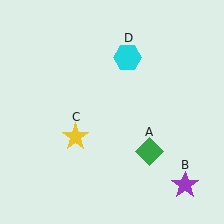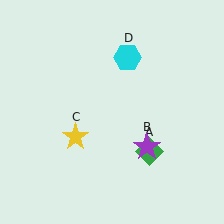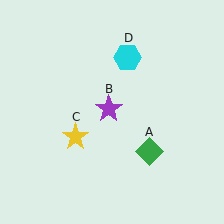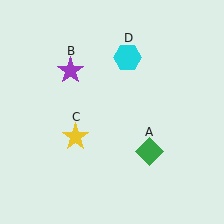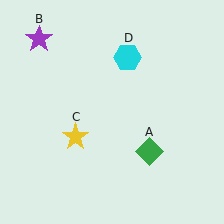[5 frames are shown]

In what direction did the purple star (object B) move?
The purple star (object B) moved up and to the left.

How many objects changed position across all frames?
1 object changed position: purple star (object B).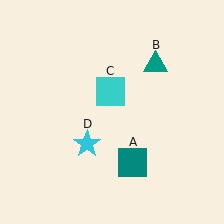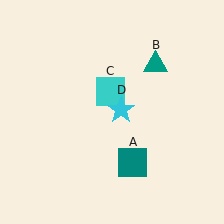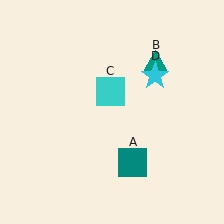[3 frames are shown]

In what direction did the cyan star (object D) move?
The cyan star (object D) moved up and to the right.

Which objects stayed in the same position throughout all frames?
Teal square (object A) and teal triangle (object B) and cyan square (object C) remained stationary.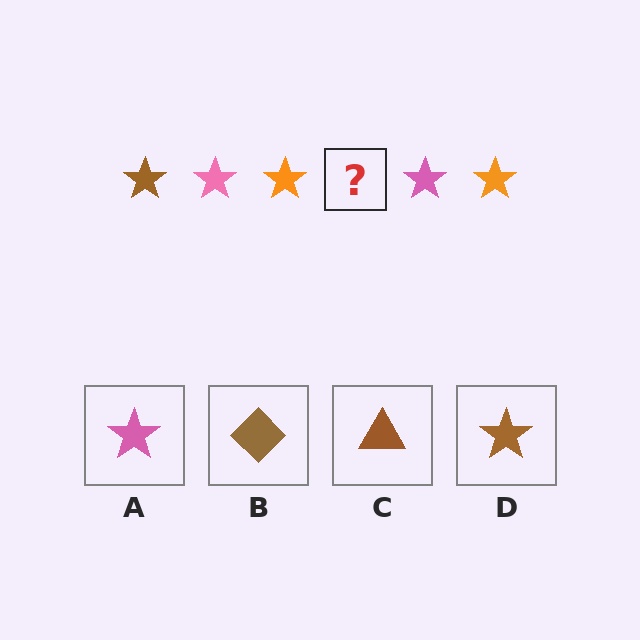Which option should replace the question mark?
Option D.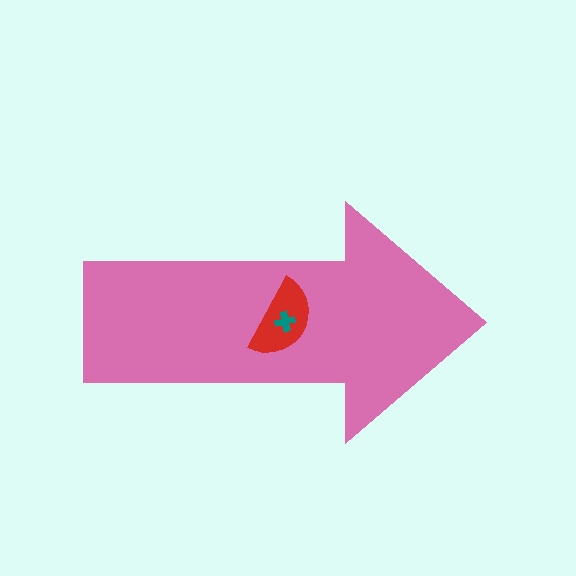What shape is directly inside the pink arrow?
The red semicircle.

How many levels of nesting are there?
3.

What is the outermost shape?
The pink arrow.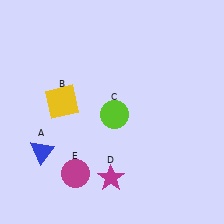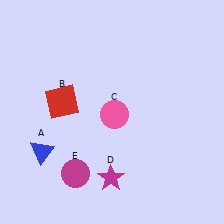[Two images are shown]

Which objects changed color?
B changed from yellow to red. C changed from lime to pink.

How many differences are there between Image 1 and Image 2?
There are 2 differences between the two images.